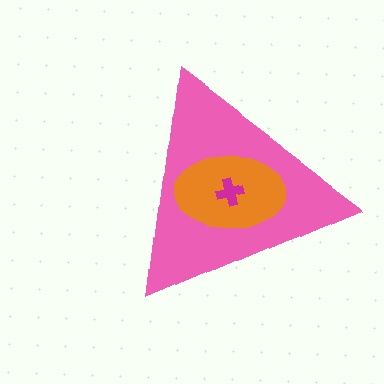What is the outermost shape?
The pink triangle.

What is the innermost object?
The magenta cross.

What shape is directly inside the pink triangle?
The orange ellipse.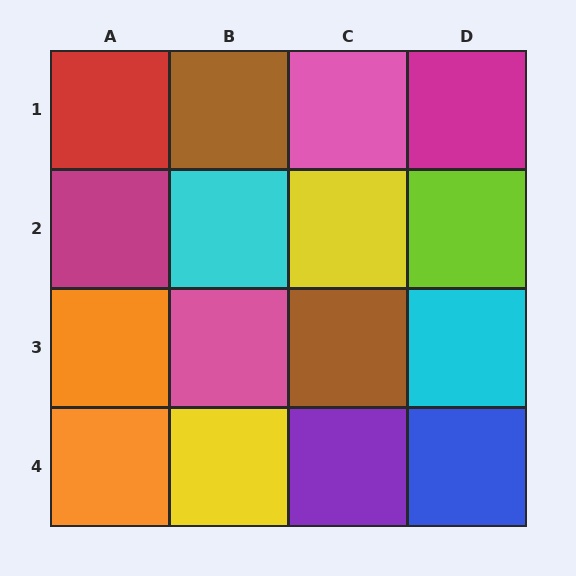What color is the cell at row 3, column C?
Brown.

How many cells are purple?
1 cell is purple.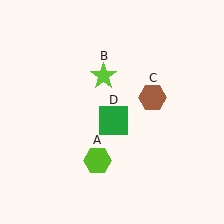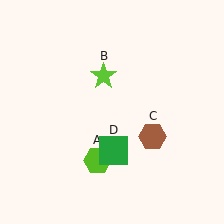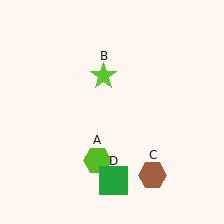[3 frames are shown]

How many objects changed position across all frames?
2 objects changed position: brown hexagon (object C), green square (object D).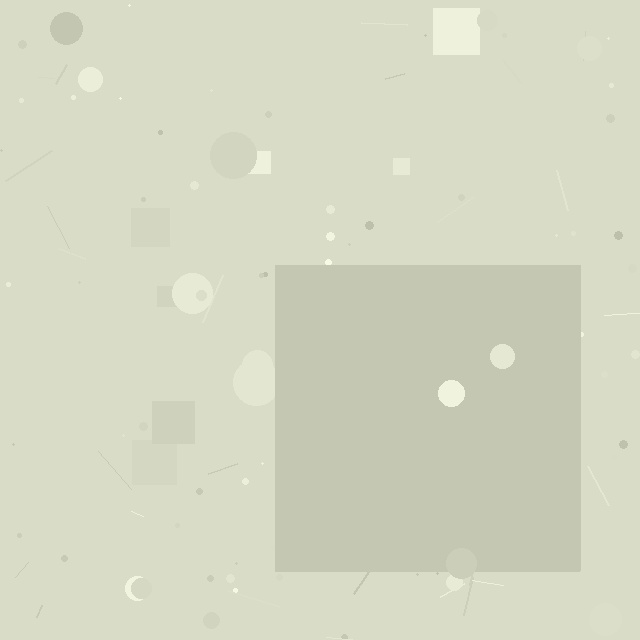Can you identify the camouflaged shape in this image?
The camouflaged shape is a square.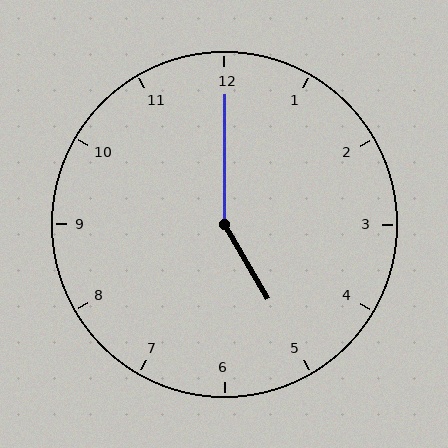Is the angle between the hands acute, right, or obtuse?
It is obtuse.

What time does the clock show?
5:00.